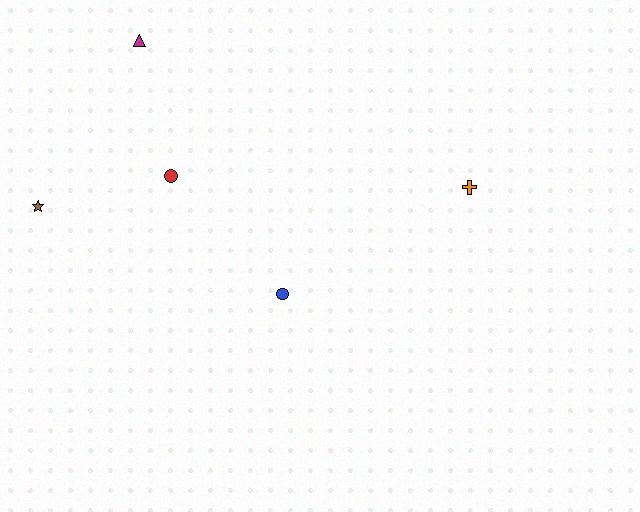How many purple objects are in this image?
There are no purple objects.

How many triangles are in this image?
There is 1 triangle.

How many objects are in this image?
There are 5 objects.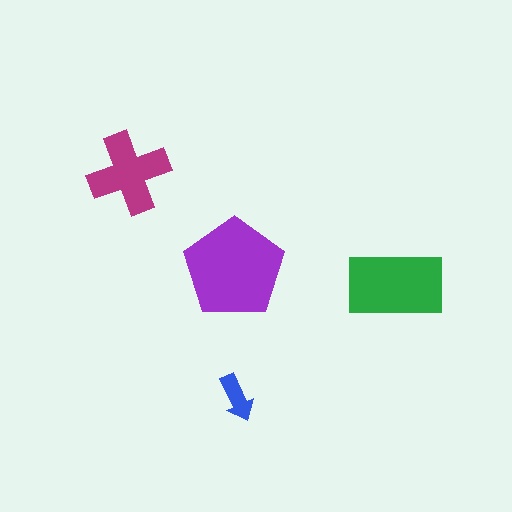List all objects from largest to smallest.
The purple pentagon, the green rectangle, the magenta cross, the blue arrow.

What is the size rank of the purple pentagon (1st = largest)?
1st.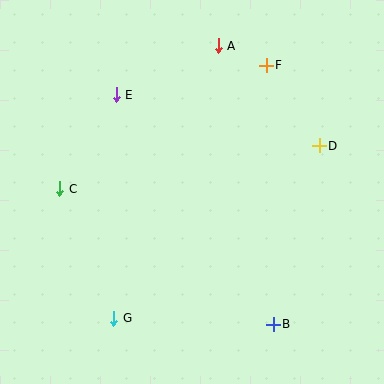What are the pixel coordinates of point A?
Point A is at (218, 46).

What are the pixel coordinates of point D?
Point D is at (319, 146).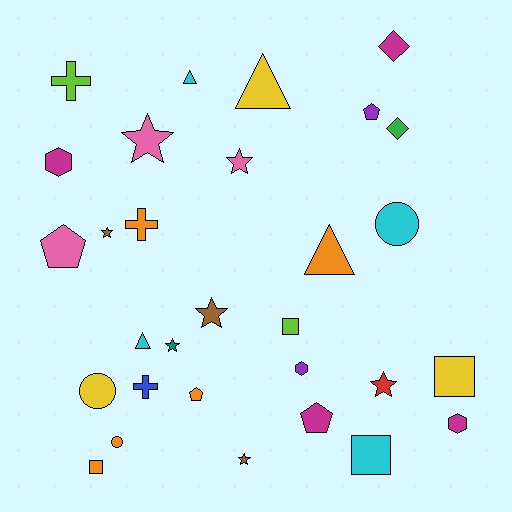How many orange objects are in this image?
There are 5 orange objects.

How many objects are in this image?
There are 30 objects.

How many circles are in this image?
There are 3 circles.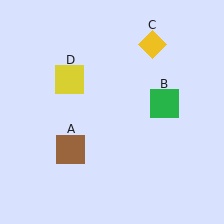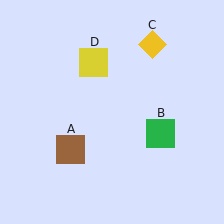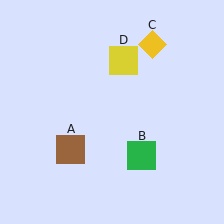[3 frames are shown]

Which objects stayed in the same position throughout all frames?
Brown square (object A) and yellow diamond (object C) remained stationary.